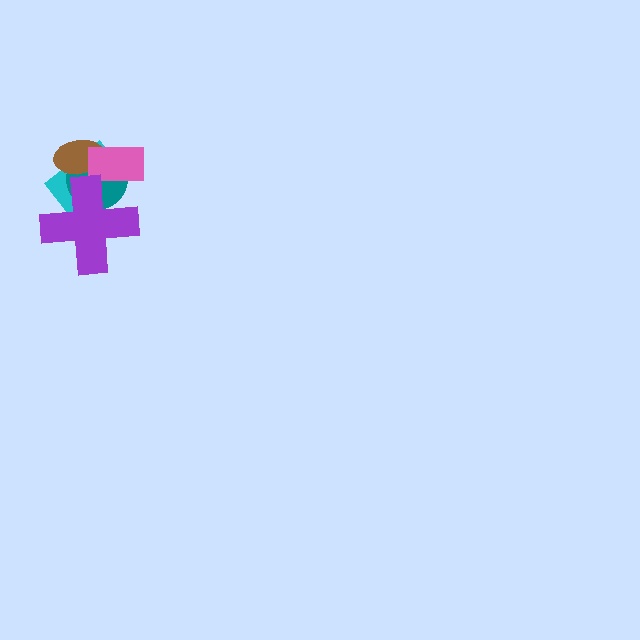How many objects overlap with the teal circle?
4 objects overlap with the teal circle.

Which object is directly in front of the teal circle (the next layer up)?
The brown ellipse is directly in front of the teal circle.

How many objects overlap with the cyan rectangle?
4 objects overlap with the cyan rectangle.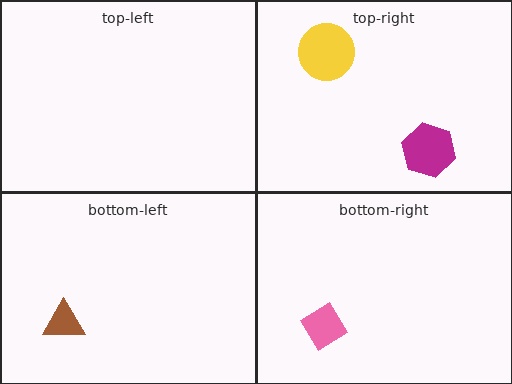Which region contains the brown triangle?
The bottom-left region.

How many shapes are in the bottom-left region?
1.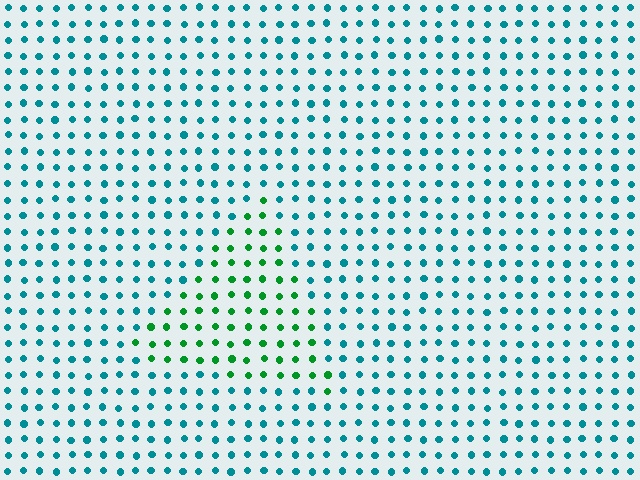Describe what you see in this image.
The image is filled with small teal elements in a uniform arrangement. A triangle-shaped region is visible where the elements are tinted to a slightly different hue, forming a subtle color boundary.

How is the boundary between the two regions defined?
The boundary is defined purely by a slight shift in hue (about 49 degrees). Spacing, size, and orientation are identical on both sides.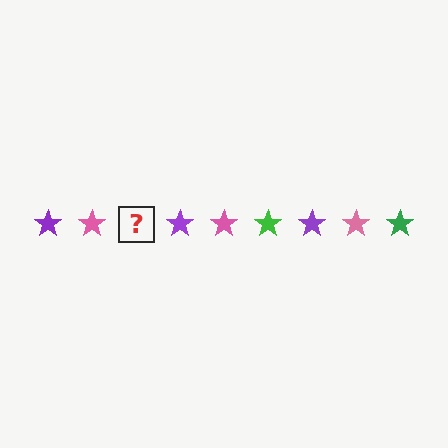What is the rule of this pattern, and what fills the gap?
The rule is that the pattern cycles through purple, pink, green stars. The gap should be filled with a green star.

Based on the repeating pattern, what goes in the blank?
The blank should be a green star.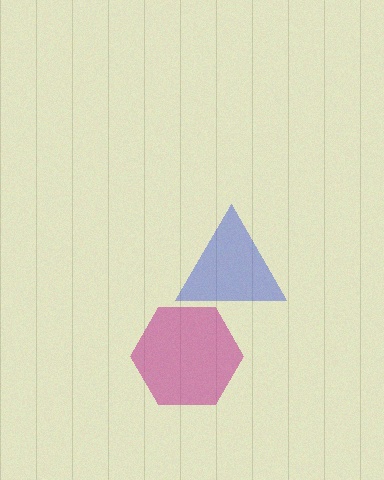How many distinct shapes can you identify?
There are 2 distinct shapes: a blue triangle, a magenta hexagon.